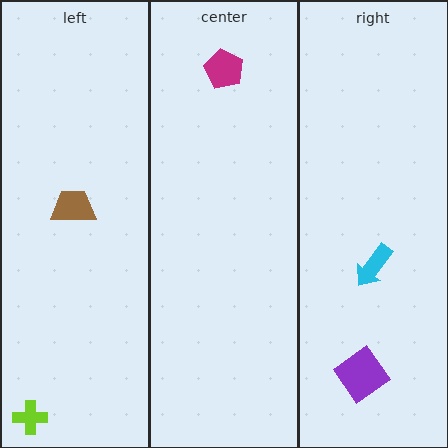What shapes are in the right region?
The purple diamond, the cyan arrow.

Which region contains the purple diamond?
The right region.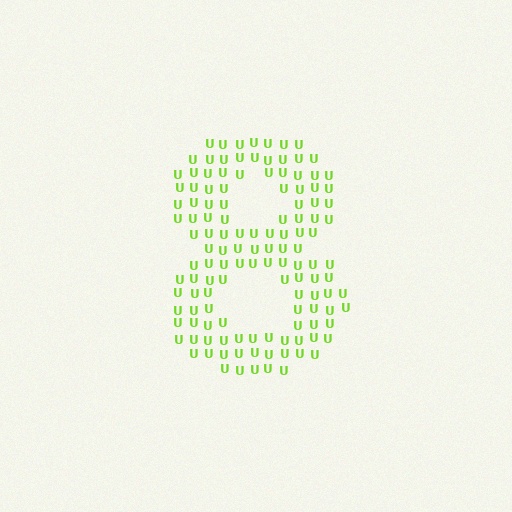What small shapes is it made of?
It is made of small letter U's.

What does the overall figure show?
The overall figure shows the digit 8.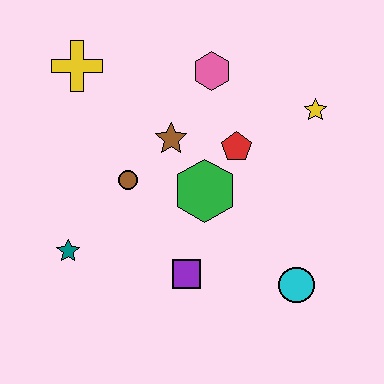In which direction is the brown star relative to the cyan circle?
The brown star is above the cyan circle.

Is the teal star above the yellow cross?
No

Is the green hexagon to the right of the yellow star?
No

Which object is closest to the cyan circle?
The purple square is closest to the cyan circle.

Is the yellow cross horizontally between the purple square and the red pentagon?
No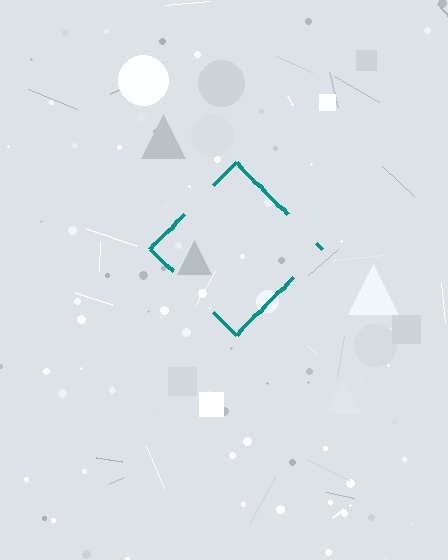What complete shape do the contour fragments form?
The contour fragments form a diamond.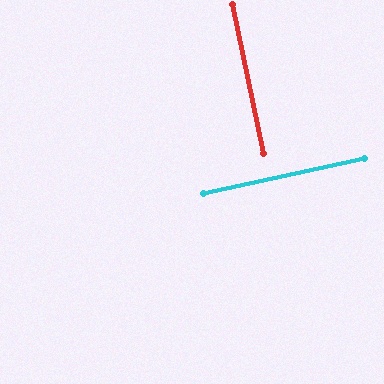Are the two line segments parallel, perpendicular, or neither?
Perpendicular — they meet at approximately 89°.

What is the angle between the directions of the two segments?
Approximately 89 degrees.